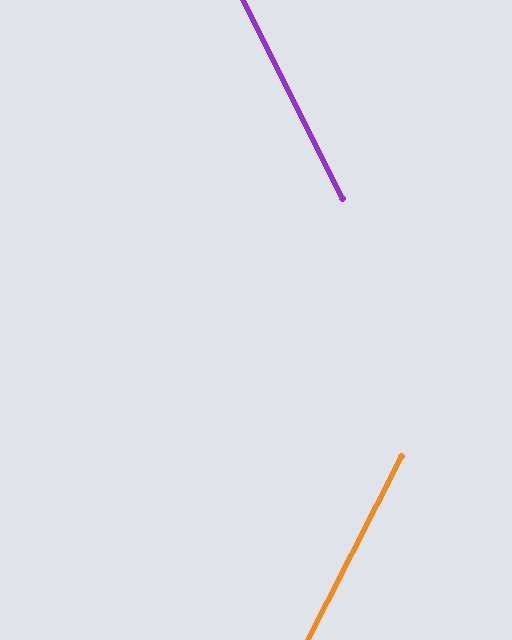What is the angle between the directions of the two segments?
Approximately 54 degrees.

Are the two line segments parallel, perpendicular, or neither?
Neither parallel nor perpendicular — they differ by about 54°.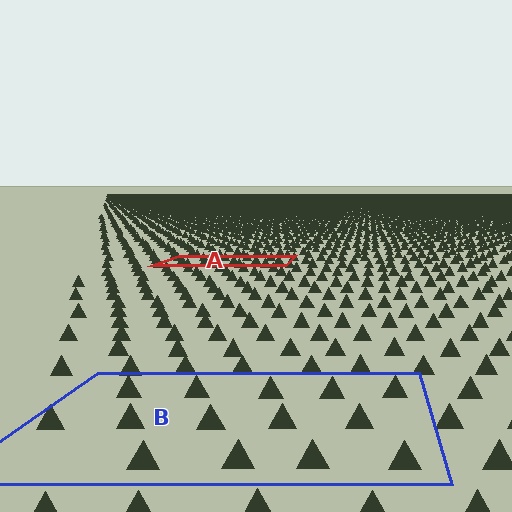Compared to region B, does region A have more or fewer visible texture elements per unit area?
Region A has more texture elements per unit area — they are packed more densely because it is farther away.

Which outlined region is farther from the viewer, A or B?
Region A is farther from the viewer — the texture elements inside it appear smaller and more densely packed.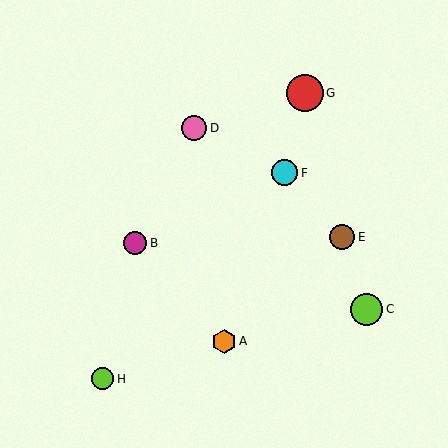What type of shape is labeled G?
Shape G is a red circle.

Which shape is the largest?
The red circle (labeled G) is the largest.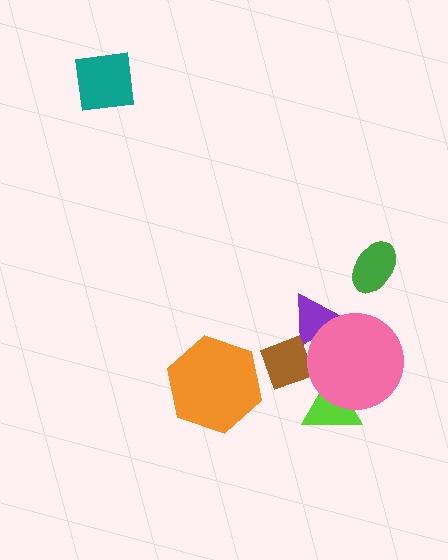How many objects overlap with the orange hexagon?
0 objects overlap with the orange hexagon.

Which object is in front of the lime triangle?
The pink circle is in front of the lime triangle.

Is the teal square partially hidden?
No, no other shape covers it.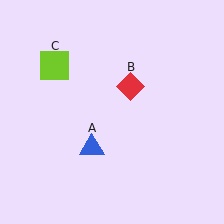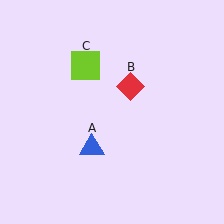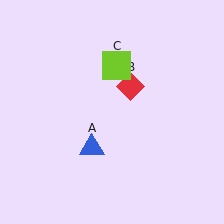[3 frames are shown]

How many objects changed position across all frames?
1 object changed position: lime square (object C).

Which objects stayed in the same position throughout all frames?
Blue triangle (object A) and red diamond (object B) remained stationary.